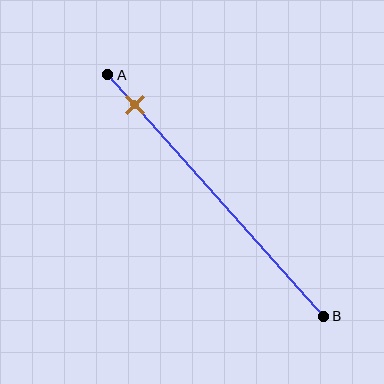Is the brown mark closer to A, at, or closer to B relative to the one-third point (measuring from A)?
The brown mark is closer to point A than the one-third point of segment AB.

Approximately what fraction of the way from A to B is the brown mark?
The brown mark is approximately 10% of the way from A to B.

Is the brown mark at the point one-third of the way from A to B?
No, the mark is at about 10% from A, not at the 33% one-third point.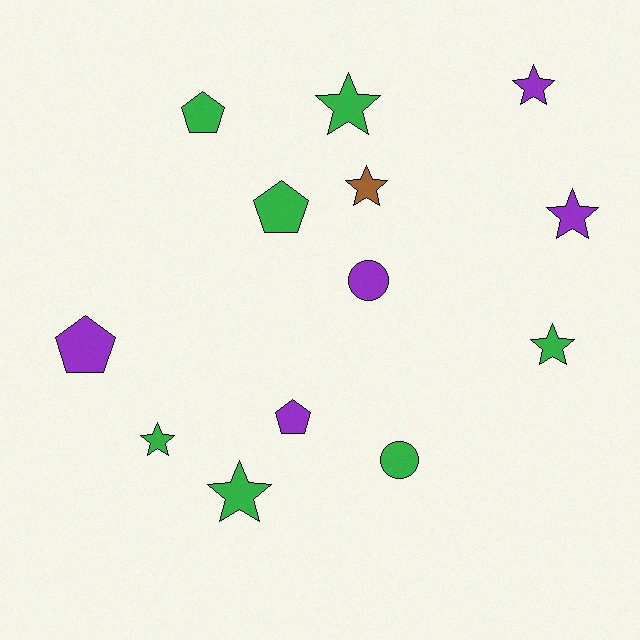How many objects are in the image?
There are 13 objects.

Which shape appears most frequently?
Star, with 7 objects.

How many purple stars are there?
There are 2 purple stars.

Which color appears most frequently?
Green, with 7 objects.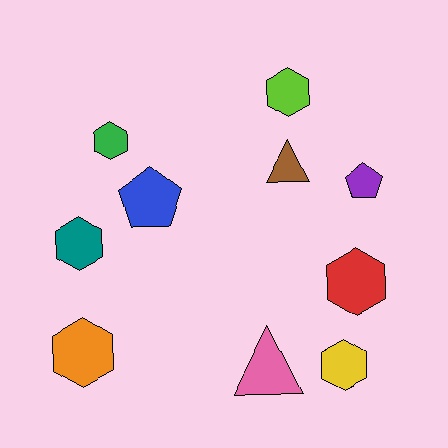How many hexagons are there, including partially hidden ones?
There are 6 hexagons.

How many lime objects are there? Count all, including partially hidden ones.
There is 1 lime object.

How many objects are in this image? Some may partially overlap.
There are 10 objects.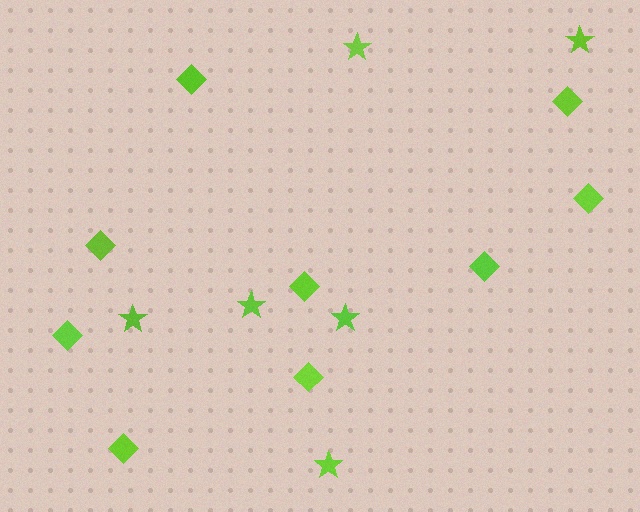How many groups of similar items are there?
There are 2 groups: one group of stars (6) and one group of diamonds (9).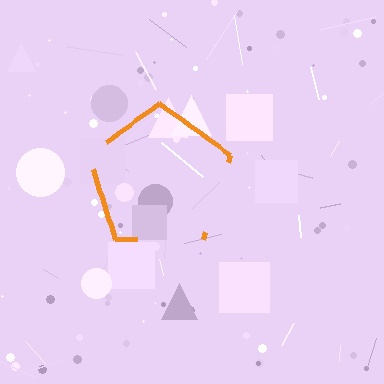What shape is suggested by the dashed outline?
The dashed outline suggests a pentagon.